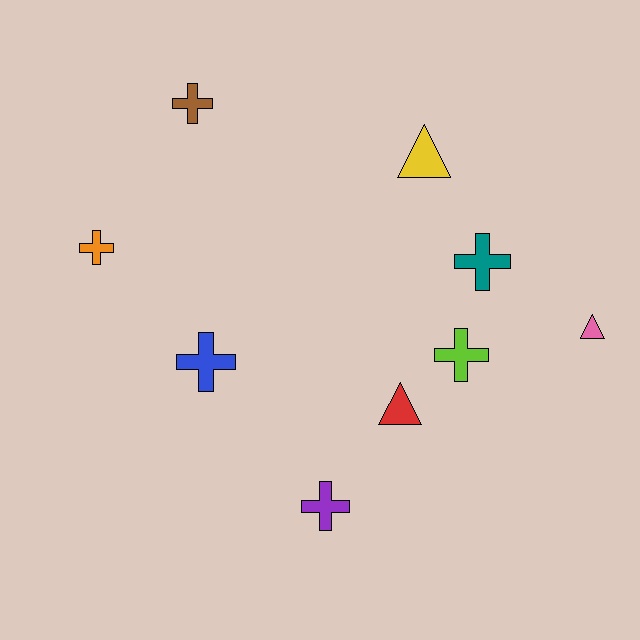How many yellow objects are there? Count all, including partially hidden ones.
There is 1 yellow object.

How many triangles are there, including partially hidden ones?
There are 3 triangles.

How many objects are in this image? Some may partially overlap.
There are 9 objects.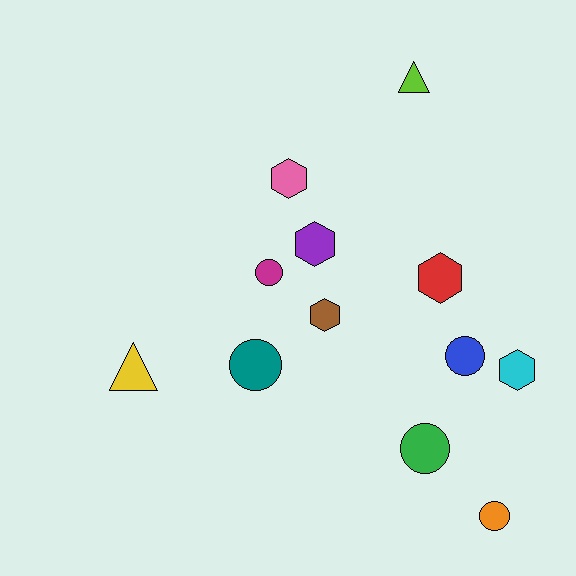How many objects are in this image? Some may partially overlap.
There are 12 objects.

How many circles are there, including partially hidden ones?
There are 5 circles.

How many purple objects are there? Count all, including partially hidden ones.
There is 1 purple object.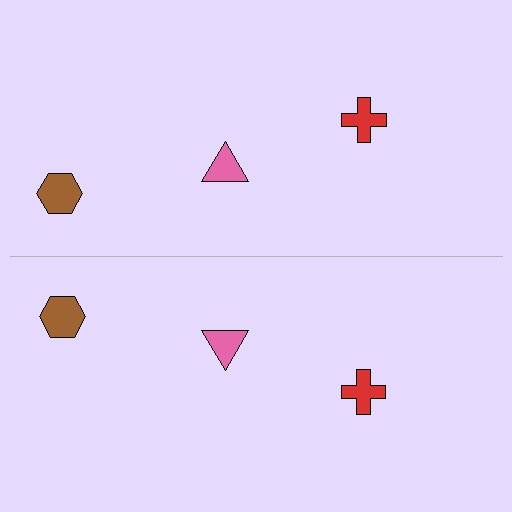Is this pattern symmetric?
Yes, this pattern has bilateral (reflection) symmetry.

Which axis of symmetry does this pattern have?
The pattern has a horizontal axis of symmetry running through the center of the image.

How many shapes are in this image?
There are 6 shapes in this image.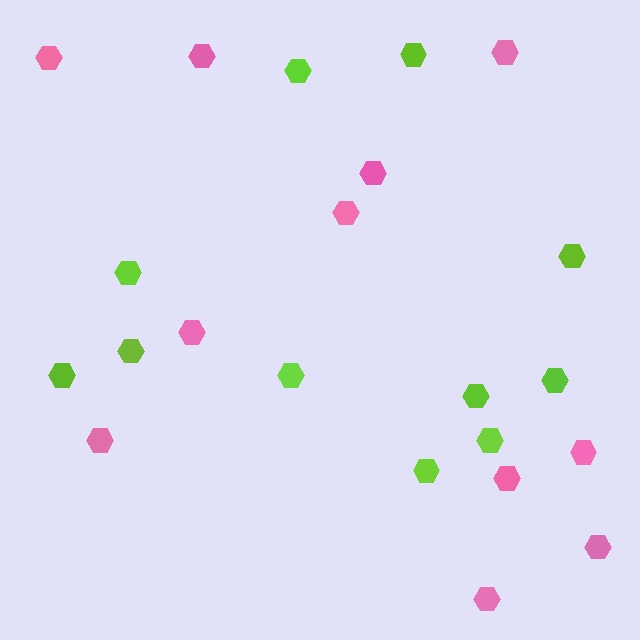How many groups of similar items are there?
There are 2 groups: one group of lime hexagons (11) and one group of pink hexagons (11).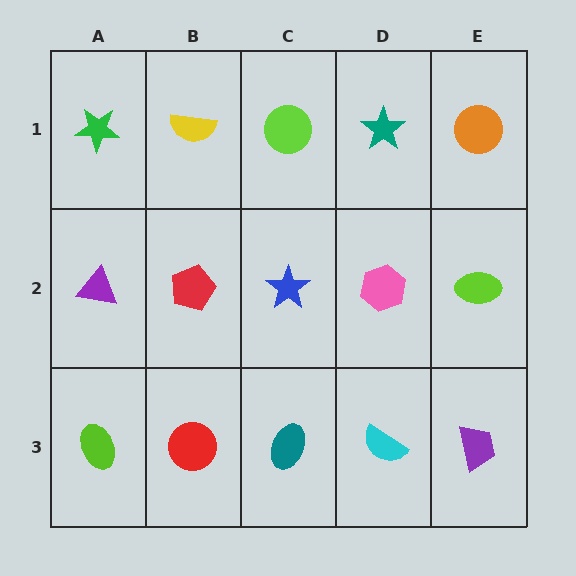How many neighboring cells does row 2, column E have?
3.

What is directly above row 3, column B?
A red pentagon.